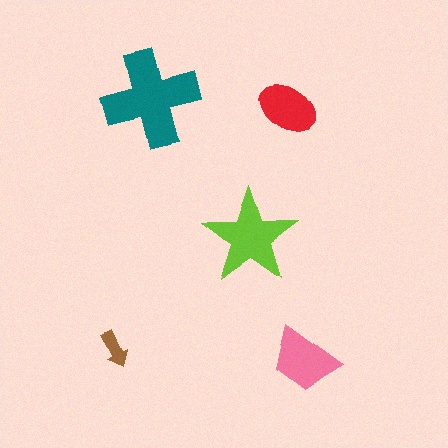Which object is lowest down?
The pink trapezoid is bottommost.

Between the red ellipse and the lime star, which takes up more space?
The lime star.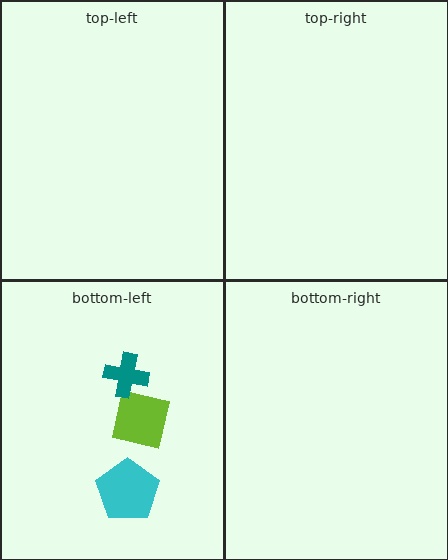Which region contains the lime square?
The bottom-left region.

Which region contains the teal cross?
The bottom-left region.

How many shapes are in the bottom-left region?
3.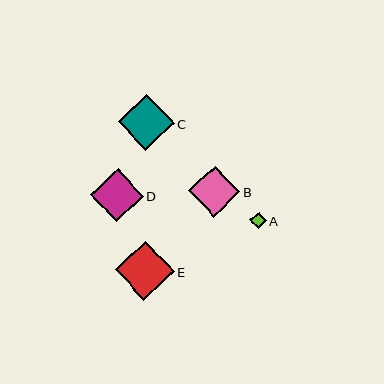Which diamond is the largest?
Diamond E is the largest with a size of approximately 59 pixels.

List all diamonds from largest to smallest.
From largest to smallest: E, C, D, B, A.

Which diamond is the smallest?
Diamond A is the smallest with a size of approximately 16 pixels.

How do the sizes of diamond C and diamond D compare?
Diamond C and diamond D are approximately the same size.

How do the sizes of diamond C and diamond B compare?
Diamond C and diamond B are approximately the same size.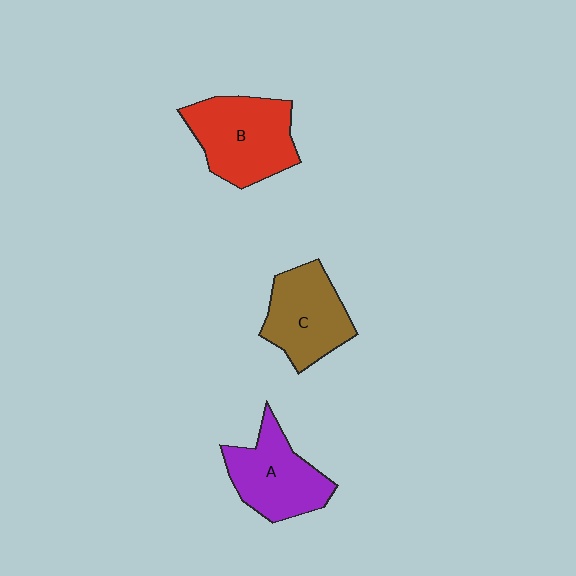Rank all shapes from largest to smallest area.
From largest to smallest: B (red), A (purple), C (brown).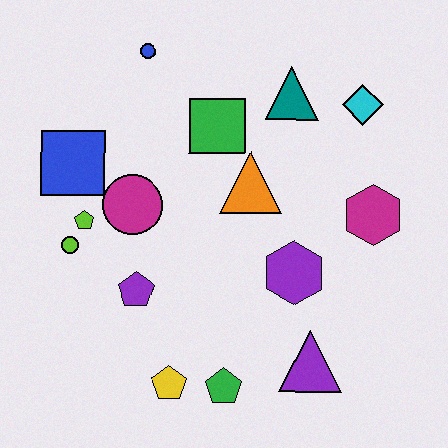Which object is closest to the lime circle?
The lime pentagon is closest to the lime circle.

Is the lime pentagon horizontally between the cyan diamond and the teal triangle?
No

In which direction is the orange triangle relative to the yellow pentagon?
The orange triangle is above the yellow pentagon.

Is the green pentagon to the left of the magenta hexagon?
Yes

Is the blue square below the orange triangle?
No